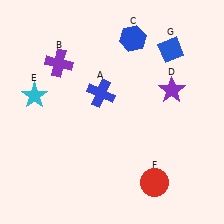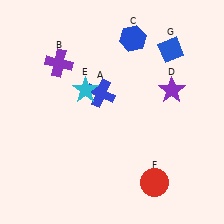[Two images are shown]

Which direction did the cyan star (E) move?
The cyan star (E) moved right.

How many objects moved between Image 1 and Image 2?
1 object moved between the two images.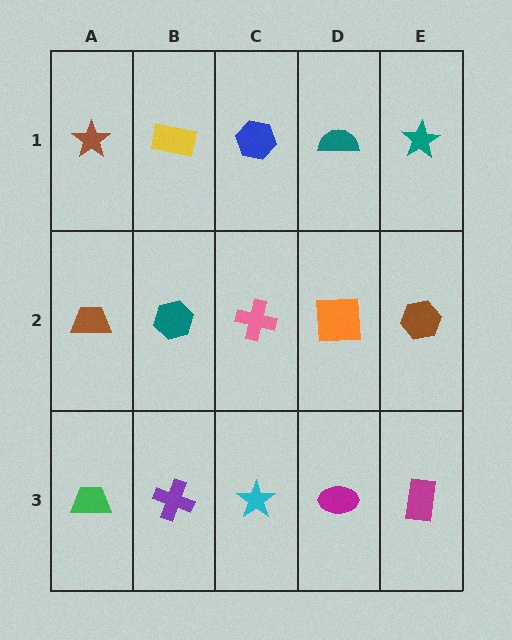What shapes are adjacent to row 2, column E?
A teal star (row 1, column E), a magenta rectangle (row 3, column E), an orange square (row 2, column D).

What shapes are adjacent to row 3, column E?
A brown hexagon (row 2, column E), a magenta ellipse (row 3, column D).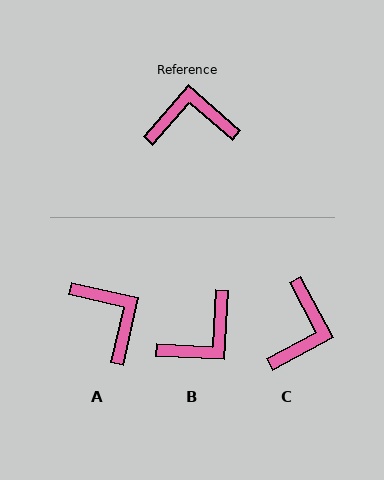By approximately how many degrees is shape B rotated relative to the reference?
Approximately 142 degrees clockwise.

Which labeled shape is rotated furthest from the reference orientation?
B, about 142 degrees away.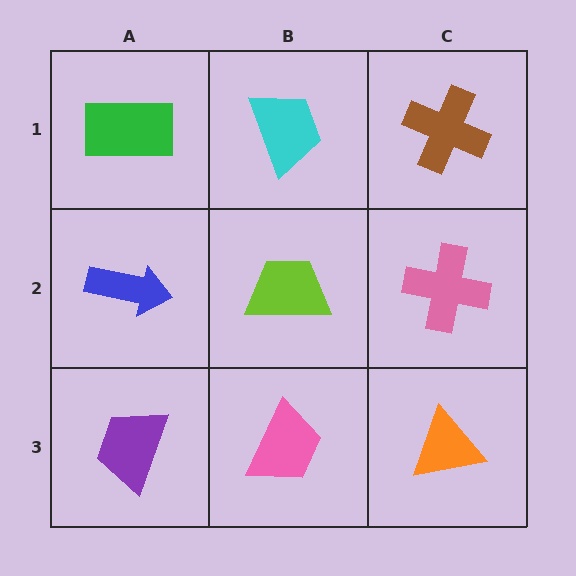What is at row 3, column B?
A pink trapezoid.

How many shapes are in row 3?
3 shapes.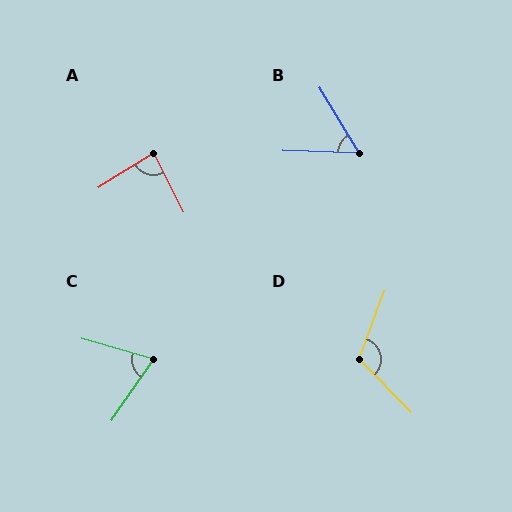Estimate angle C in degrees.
Approximately 71 degrees.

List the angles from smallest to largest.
B (57°), C (71°), A (86°), D (115°).